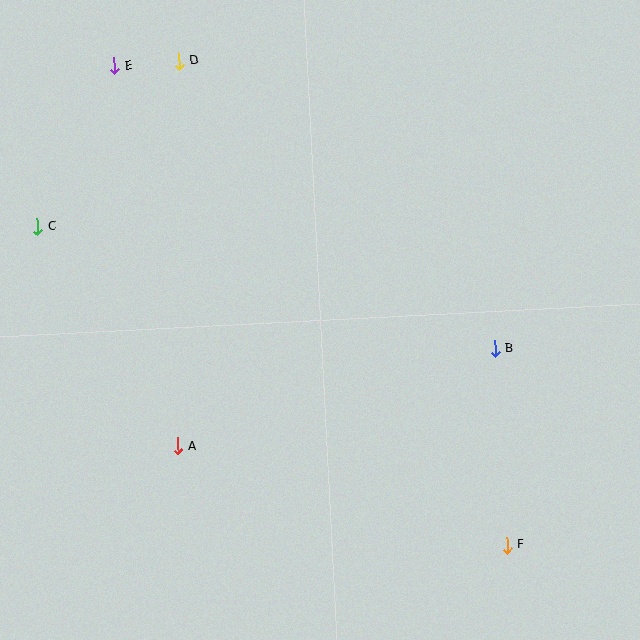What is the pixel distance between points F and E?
The distance between F and E is 620 pixels.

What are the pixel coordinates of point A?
Point A is at (178, 446).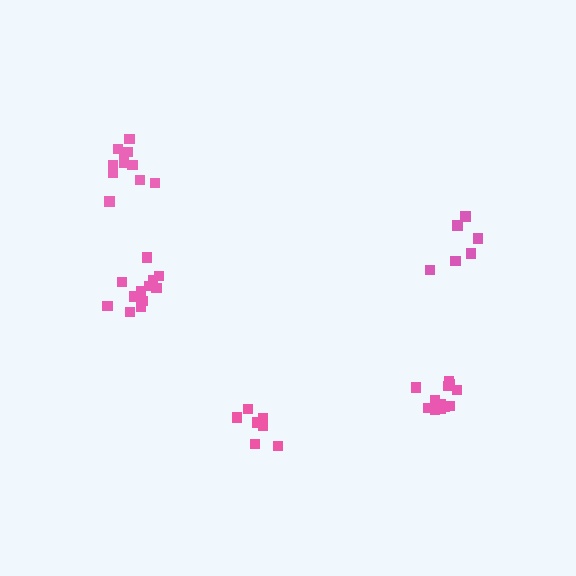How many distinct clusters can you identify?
There are 5 distinct clusters.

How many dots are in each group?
Group 1: 12 dots, Group 2: 6 dots, Group 3: 12 dots, Group 4: 11 dots, Group 5: 7 dots (48 total).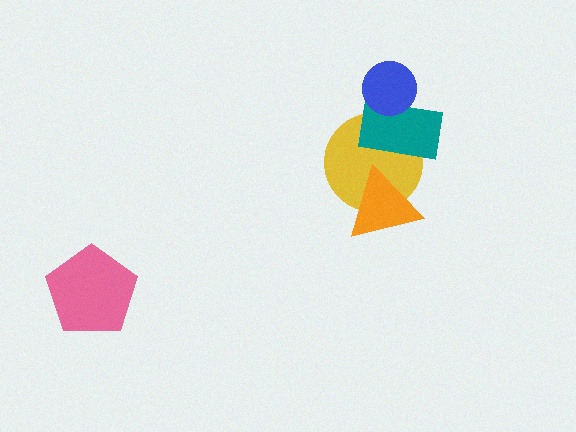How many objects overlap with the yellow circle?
2 objects overlap with the yellow circle.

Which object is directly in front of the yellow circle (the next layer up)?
The orange triangle is directly in front of the yellow circle.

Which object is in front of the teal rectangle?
The blue circle is in front of the teal rectangle.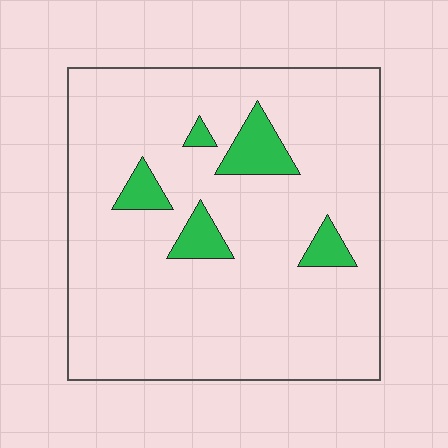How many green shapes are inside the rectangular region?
5.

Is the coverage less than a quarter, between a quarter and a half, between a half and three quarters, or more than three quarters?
Less than a quarter.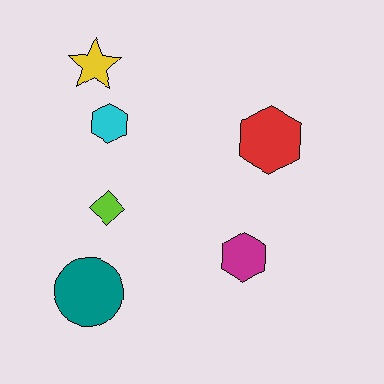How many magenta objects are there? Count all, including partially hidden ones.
There is 1 magenta object.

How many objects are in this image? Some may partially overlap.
There are 6 objects.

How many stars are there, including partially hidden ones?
There is 1 star.